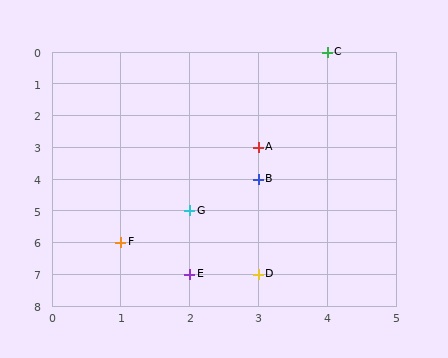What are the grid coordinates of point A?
Point A is at grid coordinates (3, 3).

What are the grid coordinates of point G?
Point G is at grid coordinates (2, 5).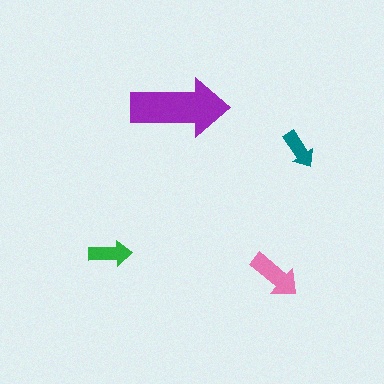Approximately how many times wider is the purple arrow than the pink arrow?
About 2 times wider.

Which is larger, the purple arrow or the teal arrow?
The purple one.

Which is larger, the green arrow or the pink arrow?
The pink one.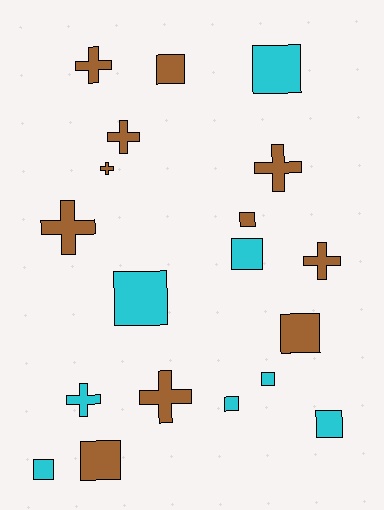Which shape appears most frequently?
Square, with 11 objects.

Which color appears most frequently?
Brown, with 11 objects.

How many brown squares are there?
There are 4 brown squares.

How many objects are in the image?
There are 19 objects.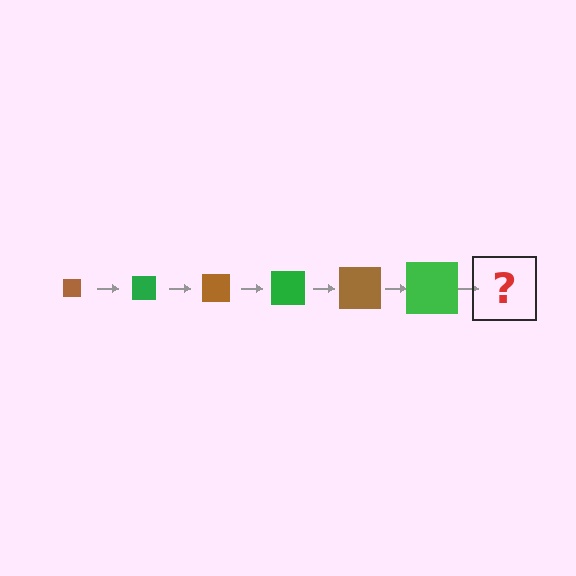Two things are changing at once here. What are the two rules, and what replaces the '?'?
The two rules are that the square grows larger each step and the color cycles through brown and green. The '?' should be a brown square, larger than the previous one.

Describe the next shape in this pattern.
It should be a brown square, larger than the previous one.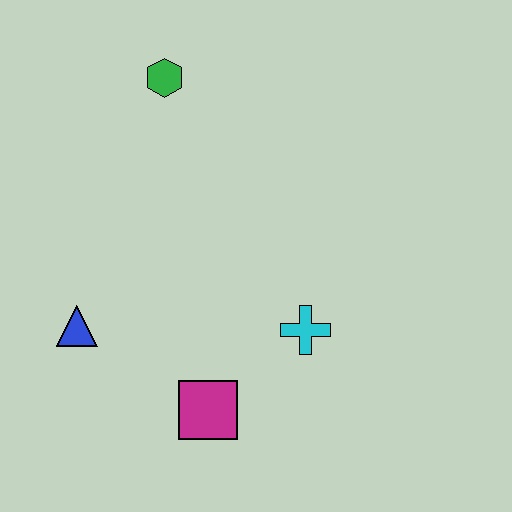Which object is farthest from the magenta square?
The green hexagon is farthest from the magenta square.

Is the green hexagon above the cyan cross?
Yes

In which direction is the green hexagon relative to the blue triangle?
The green hexagon is above the blue triangle.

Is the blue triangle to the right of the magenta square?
No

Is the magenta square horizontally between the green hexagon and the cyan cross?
Yes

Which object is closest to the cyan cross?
The magenta square is closest to the cyan cross.